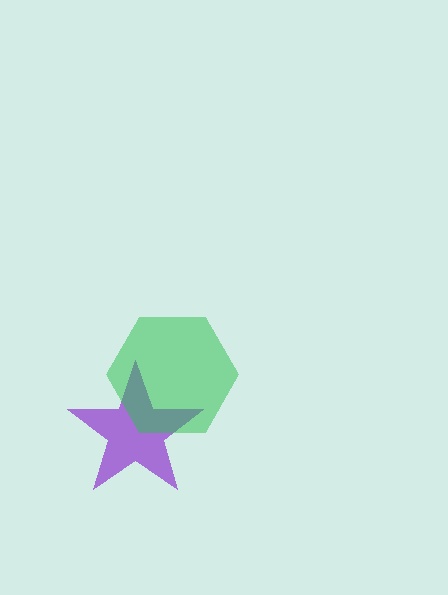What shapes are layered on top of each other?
The layered shapes are: a purple star, a green hexagon.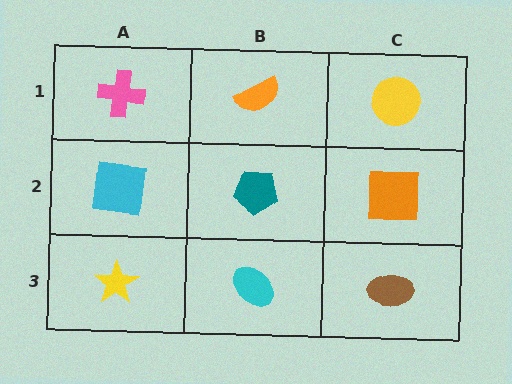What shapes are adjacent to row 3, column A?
A cyan square (row 2, column A), a cyan ellipse (row 3, column B).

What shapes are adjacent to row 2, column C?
A yellow circle (row 1, column C), a brown ellipse (row 3, column C), a teal pentagon (row 2, column B).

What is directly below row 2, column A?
A yellow star.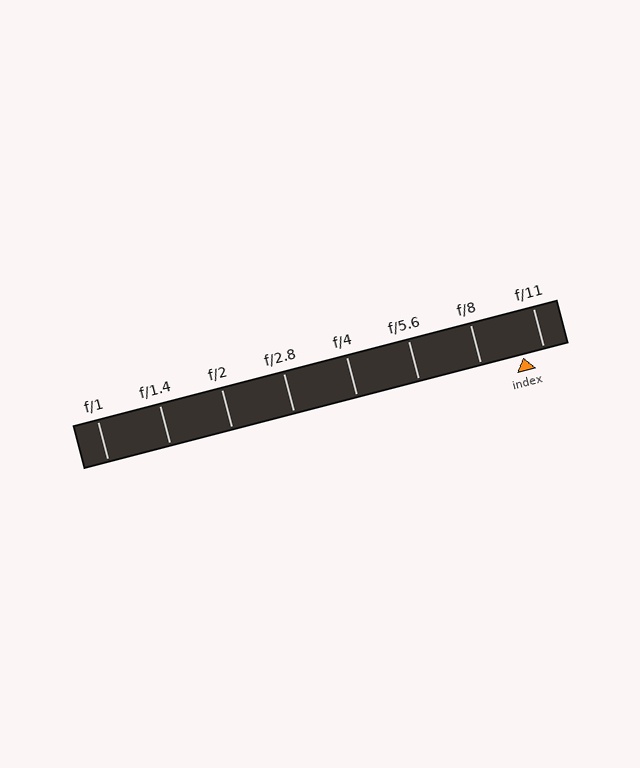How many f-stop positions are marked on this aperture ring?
There are 8 f-stop positions marked.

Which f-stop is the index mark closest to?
The index mark is closest to f/11.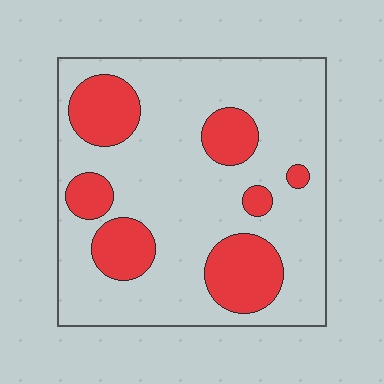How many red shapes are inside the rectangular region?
7.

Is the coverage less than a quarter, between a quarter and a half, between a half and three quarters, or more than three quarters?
Between a quarter and a half.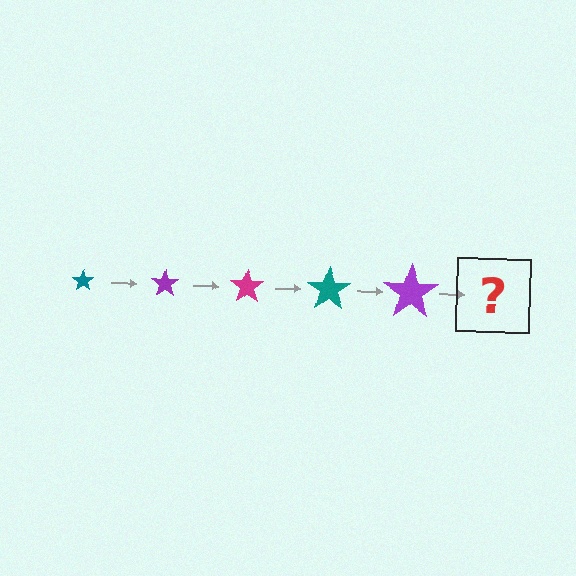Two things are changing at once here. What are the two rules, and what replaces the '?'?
The two rules are that the star grows larger each step and the color cycles through teal, purple, and magenta. The '?' should be a magenta star, larger than the previous one.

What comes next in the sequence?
The next element should be a magenta star, larger than the previous one.